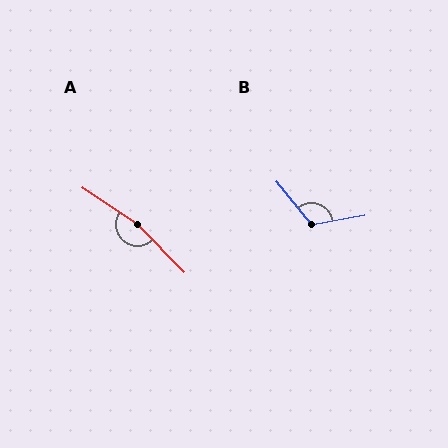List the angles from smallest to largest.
B (118°), A (168°).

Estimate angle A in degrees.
Approximately 168 degrees.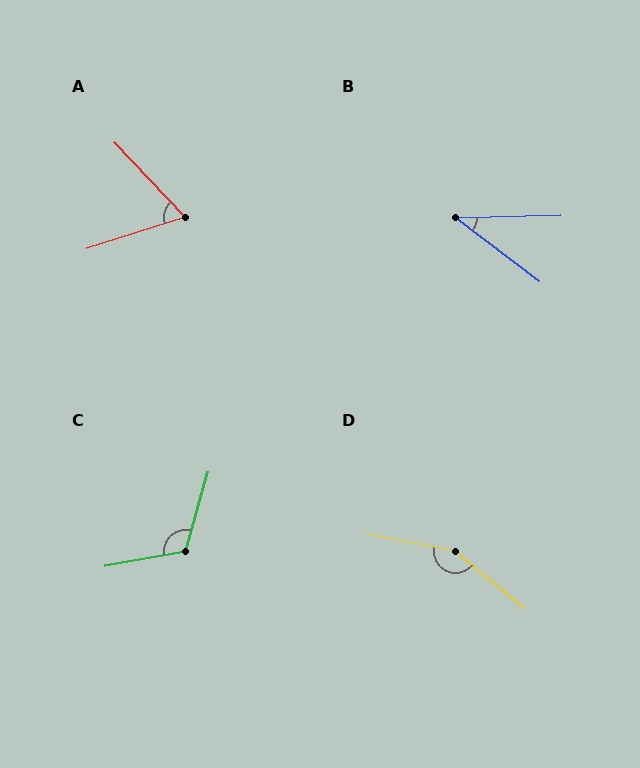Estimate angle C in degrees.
Approximately 116 degrees.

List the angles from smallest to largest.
B (38°), A (64°), C (116°), D (151°).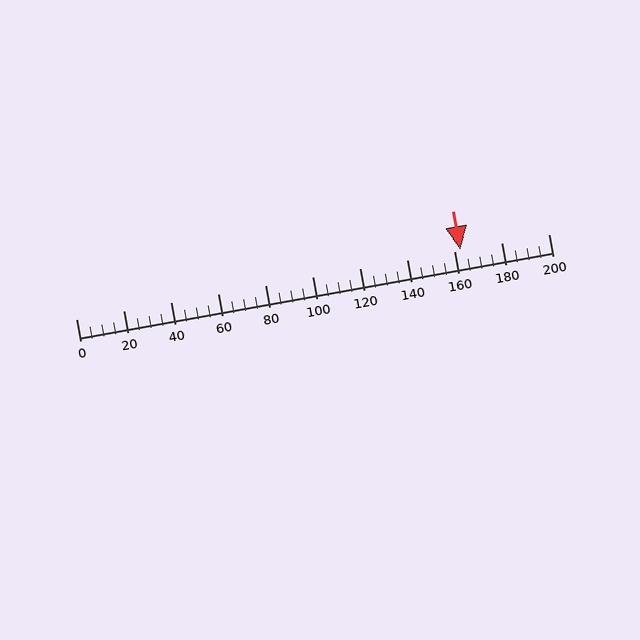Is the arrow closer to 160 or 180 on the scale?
The arrow is closer to 160.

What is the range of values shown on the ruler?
The ruler shows values from 0 to 200.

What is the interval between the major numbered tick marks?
The major tick marks are spaced 20 units apart.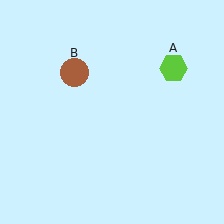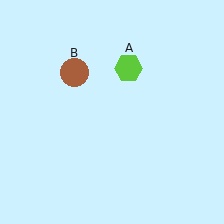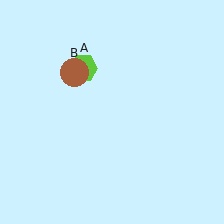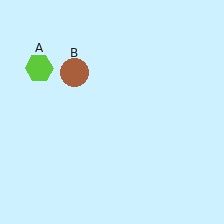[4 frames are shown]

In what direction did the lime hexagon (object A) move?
The lime hexagon (object A) moved left.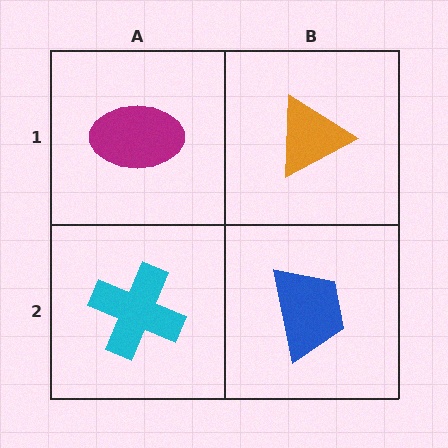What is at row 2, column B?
A blue trapezoid.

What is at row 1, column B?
An orange triangle.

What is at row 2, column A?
A cyan cross.